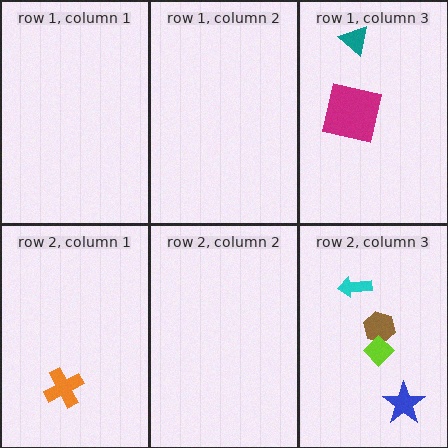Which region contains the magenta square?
The row 1, column 3 region.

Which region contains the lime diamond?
The row 2, column 3 region.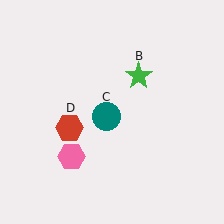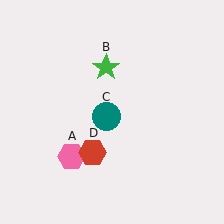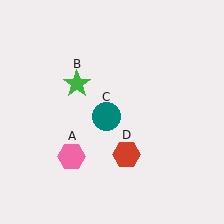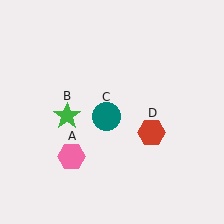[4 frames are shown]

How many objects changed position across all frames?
2 objects changed position: green star (object B), red hexagon (object D).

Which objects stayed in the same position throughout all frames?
Pink hexagon (object A) and teal circle (object C) remained stationary.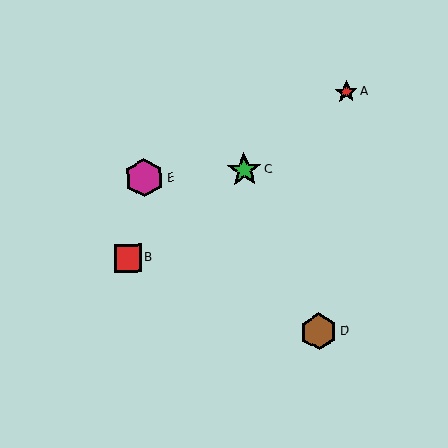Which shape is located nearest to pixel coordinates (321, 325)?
The brown hexagon (labeled D) at (319, 332) is nearest to that location.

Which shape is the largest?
The magenta hexagon (labeled E) is the largest.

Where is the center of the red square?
The center of the red square is at (128, 258).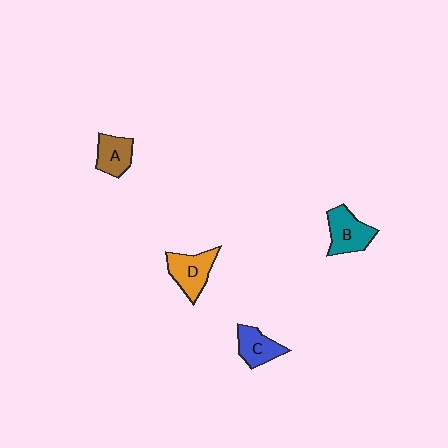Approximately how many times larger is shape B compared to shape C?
Approximately 1.3 times.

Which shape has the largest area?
Shape B (teal).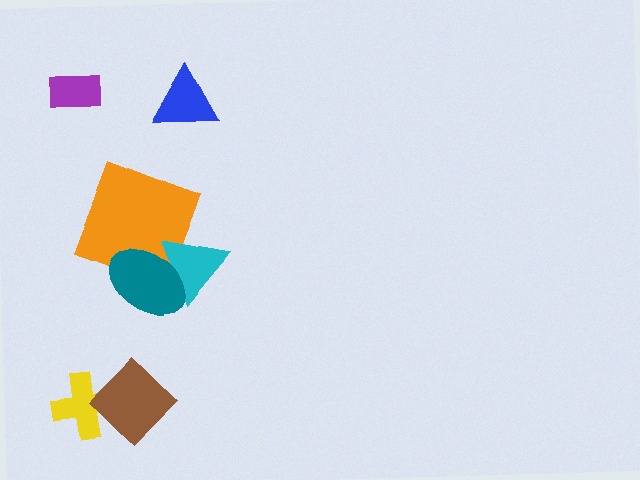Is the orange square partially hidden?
Yes, it is partially covered by another shape.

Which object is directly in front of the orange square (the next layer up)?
The cyan triangle is directly in front of the orange square.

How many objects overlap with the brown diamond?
1 object overlaps with the brown diamond.